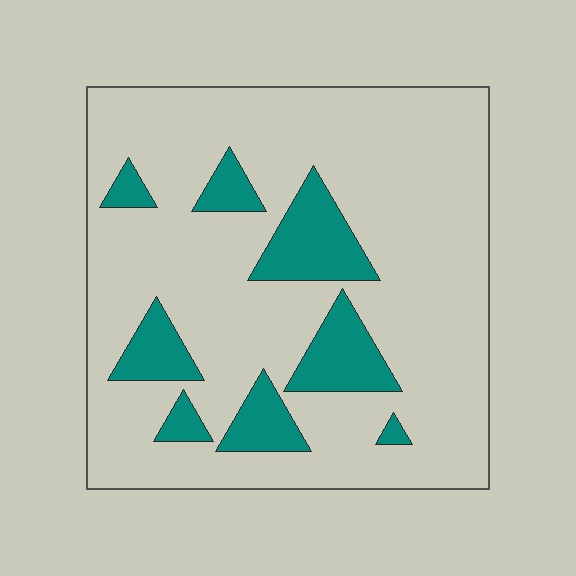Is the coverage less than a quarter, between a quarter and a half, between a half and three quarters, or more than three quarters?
Less than a quarter.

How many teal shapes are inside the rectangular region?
8.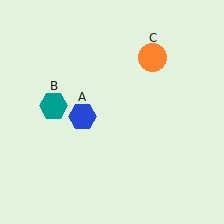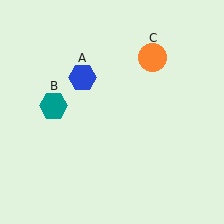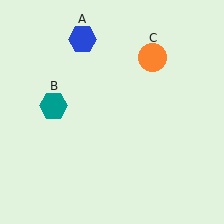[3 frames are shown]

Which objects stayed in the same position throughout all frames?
Teal hexagon (object B) and orange circle (object C) remained stationary.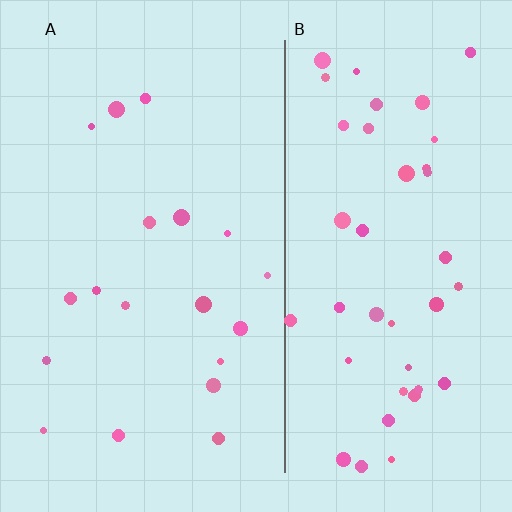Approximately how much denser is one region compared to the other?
Approximately 2.3× — region B over region A.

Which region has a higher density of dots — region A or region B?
B (the right).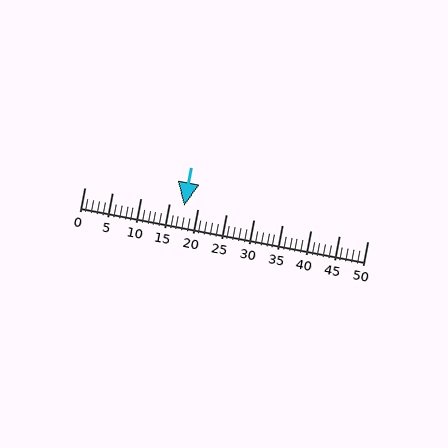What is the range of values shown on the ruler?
The ruler shows values from 0 to 50.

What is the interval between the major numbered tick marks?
The major tick marks are spaced 5 units apart.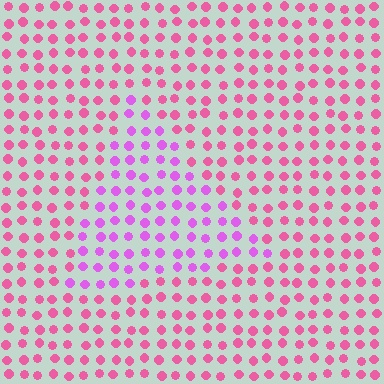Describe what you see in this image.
The image is filled with small pink elements in a uniform arrangement. A triangle-shaped region is visible where the elements are tinted to a slightly different hue, forming a subtle color boundary.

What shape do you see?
I see a triangle.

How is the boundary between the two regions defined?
The boundary is defined purely by a slight shift in hue (about 36 degrees). Spacing, size, and orientation are identical on both sides.